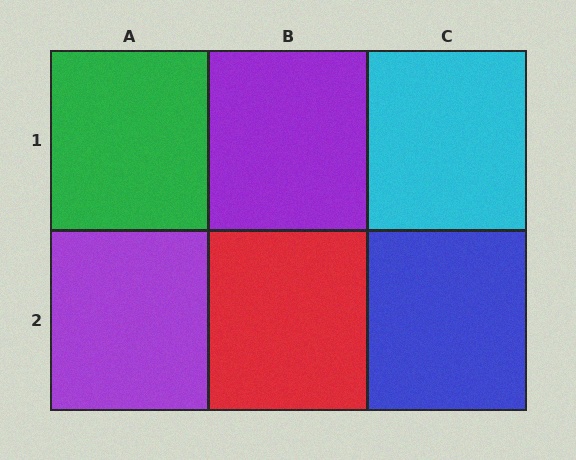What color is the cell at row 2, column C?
Blue.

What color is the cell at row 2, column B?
Red.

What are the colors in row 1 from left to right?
Green, purple, cyan.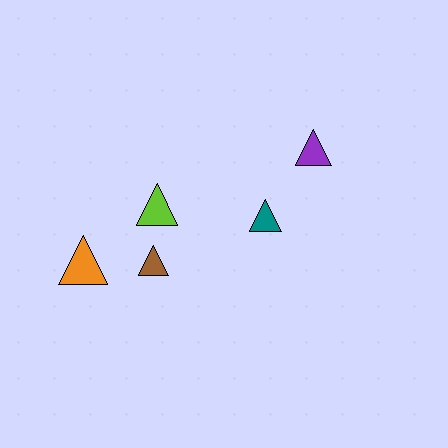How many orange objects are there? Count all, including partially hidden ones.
There is 1 orange object.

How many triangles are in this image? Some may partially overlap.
There are 5 triangles.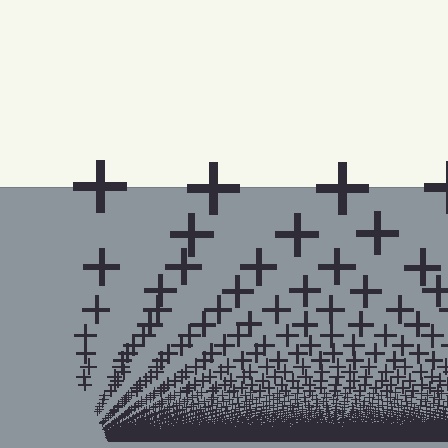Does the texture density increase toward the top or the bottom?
Density increases toward the bottom.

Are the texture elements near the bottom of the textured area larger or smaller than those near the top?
Smaller. The gradient is inverted — elements near the bottom are smaller and denser.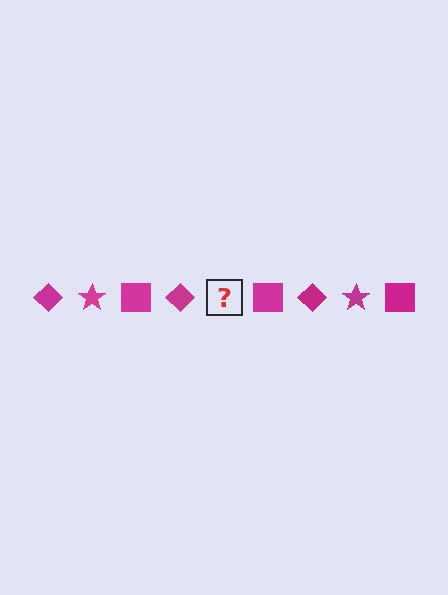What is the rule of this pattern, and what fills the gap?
The rule is that the pattern cycles through diamond, star, square shapes in magenta. The gap should be filled with a magenta star.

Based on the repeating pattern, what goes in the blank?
The blank should be a magenta star.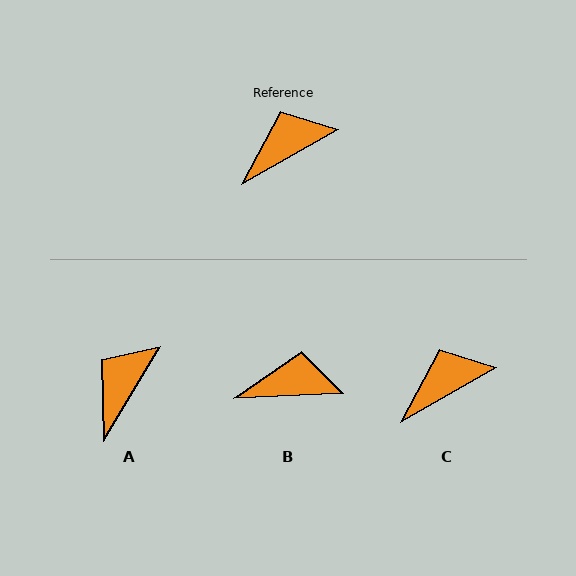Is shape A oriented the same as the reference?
No, it is off by about 30 degrees.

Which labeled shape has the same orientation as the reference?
C.